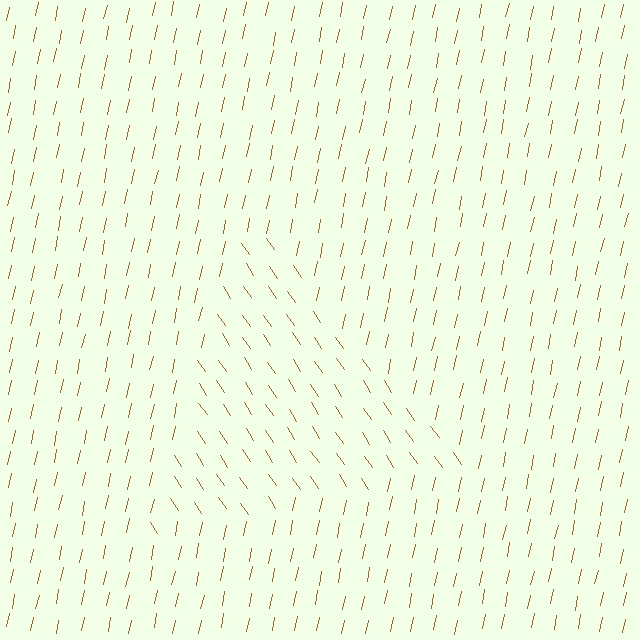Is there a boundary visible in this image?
Yes, there is a texture boundary formed by a change in line orientation.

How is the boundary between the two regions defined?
The boundary is defined purely by a change in line orientation (approximately 45 degrees difference). All lines are the same color and thickness.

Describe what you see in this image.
The image is filled with small brown line segments. A triangle region in the image has lines oriented differently from the surrounding lines, creating a visible texture boundary.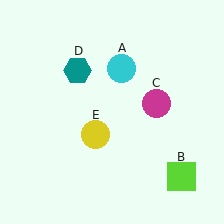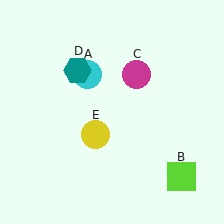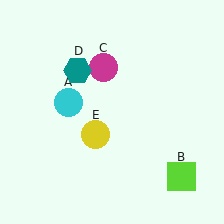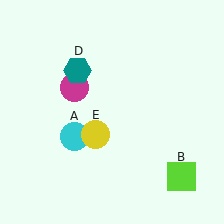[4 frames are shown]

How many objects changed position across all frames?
2 objects changed position: cyan circle (object A), magenta circle (object C).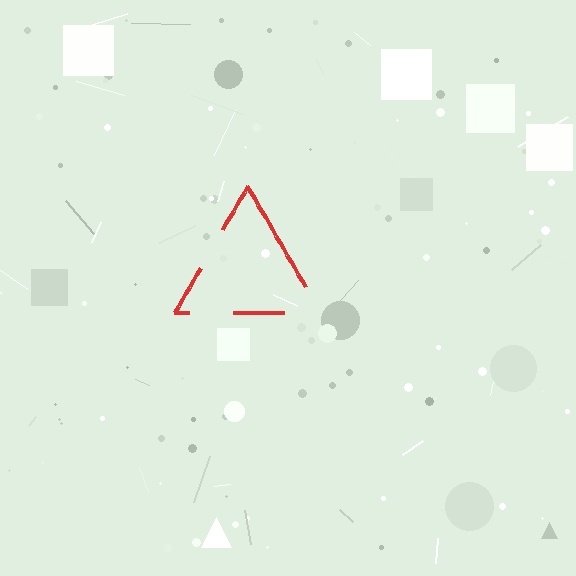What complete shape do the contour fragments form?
The contour fragments form a triangle.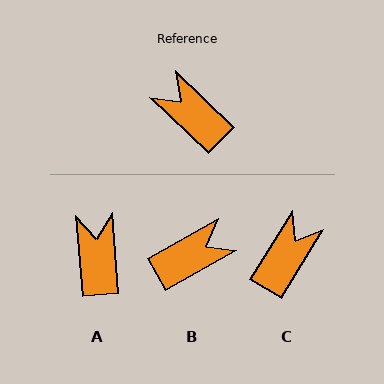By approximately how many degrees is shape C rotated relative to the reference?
Approximately 78 degrees clockwise.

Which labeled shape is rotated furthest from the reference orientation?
B, about 107 degrees away.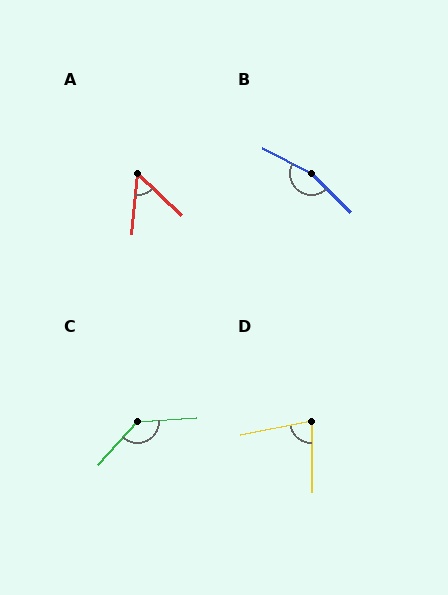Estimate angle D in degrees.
Approximately 79 degrees.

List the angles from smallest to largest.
A (52°), D (79°), C (136°), B (163°).